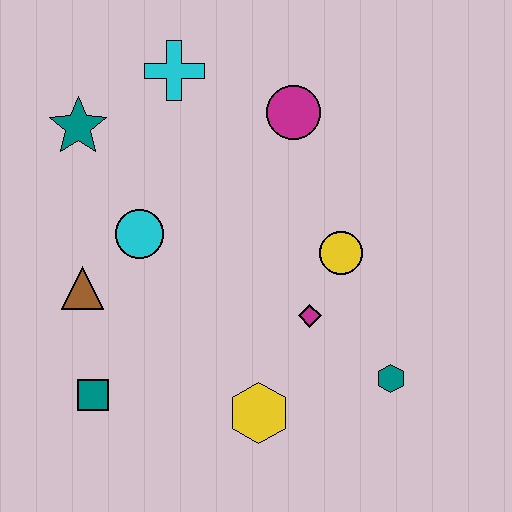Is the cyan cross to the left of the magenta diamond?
Yes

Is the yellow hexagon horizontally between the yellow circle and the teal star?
Yes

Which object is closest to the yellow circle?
The magenta diamond is closest to the yellow circle.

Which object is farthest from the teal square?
The magenta circle is farthest from the teal square.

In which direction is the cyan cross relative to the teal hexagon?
The cyan cross is above the teal hexagon.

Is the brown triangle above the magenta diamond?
Yes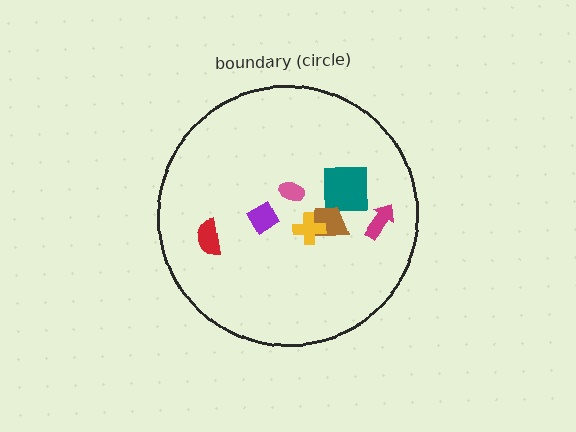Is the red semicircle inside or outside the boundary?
Inside.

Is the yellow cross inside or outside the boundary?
Inside.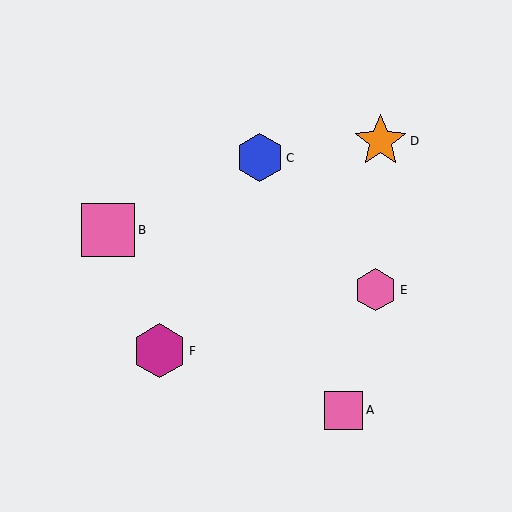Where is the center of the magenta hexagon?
The center of the magenta hexagon is at (159, 351).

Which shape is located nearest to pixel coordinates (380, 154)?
The orange star (labeled D) at (381, 141) is nearest to that location.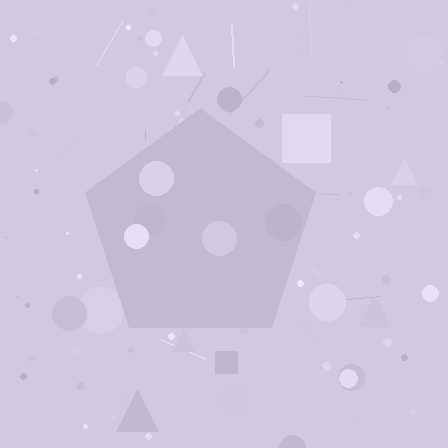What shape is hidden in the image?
A pentagon is hidden in the image.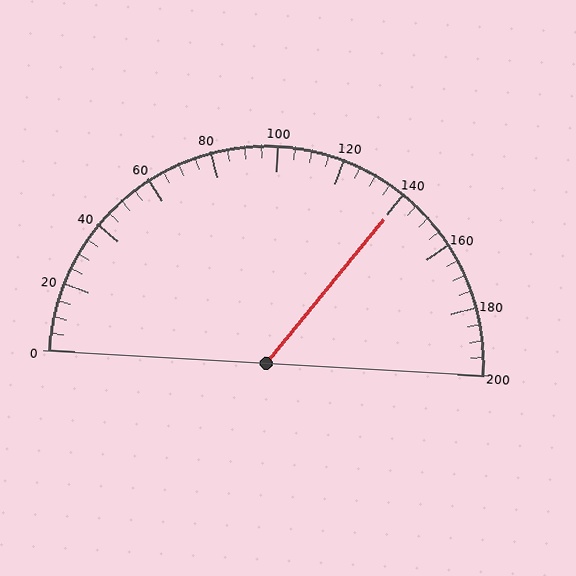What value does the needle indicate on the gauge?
The needle indicates approximately 140.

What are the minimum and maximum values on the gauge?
The gauge ranges from 0 to 200.